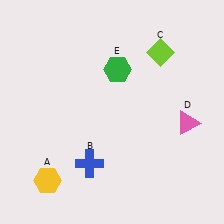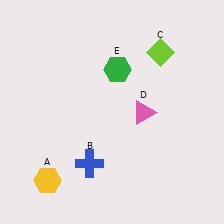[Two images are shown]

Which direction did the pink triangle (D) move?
The pink triangle (D) moved left.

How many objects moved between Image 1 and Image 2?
1 object moved between the two images.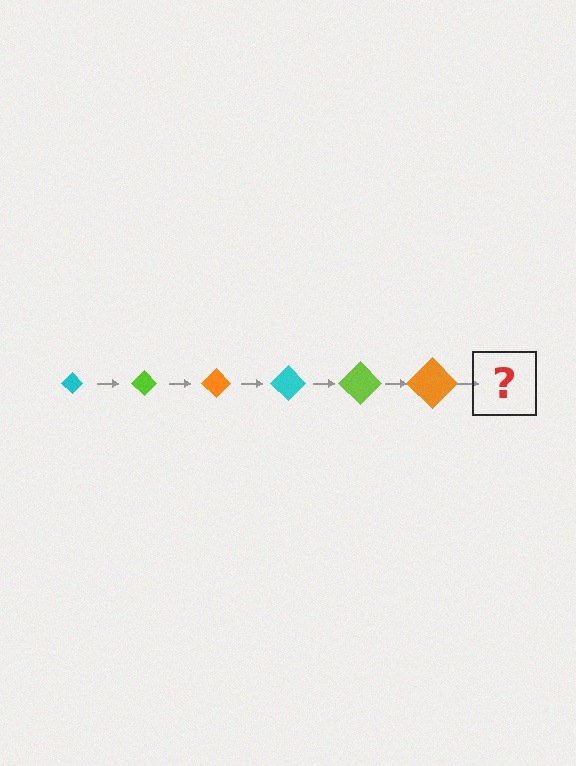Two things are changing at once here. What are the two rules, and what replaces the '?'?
The two rules are that the diamond grows larger each step and the color cycles through cyan, lime, and orange. The '?' should be a cyan diamond, larger than the previous one.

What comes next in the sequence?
The next element should be a cyan diamond, larger than the previous one.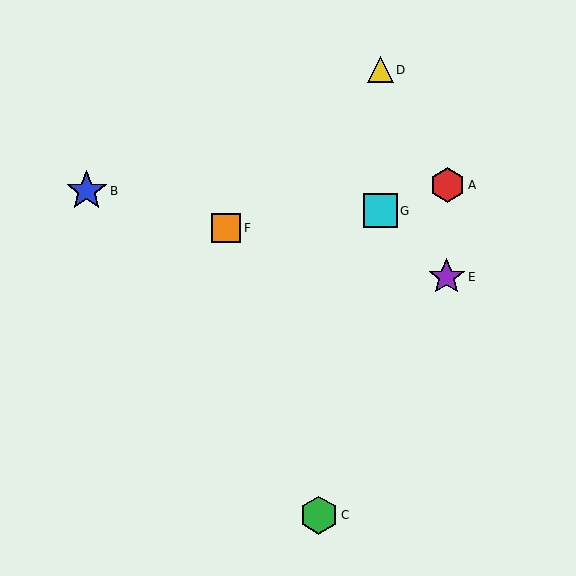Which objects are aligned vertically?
Objects D, G are aligned vertically.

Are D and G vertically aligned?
Yes, both are at x≈380.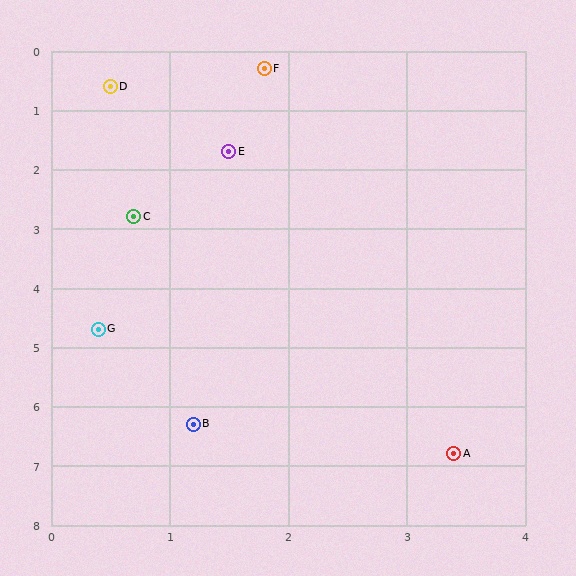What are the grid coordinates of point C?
Point C is at approximately (0.7, 2.8).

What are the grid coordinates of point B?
Point B is at approximately (1.2, 6.3).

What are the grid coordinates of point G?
Point G is at approximately (0.4, 4.7).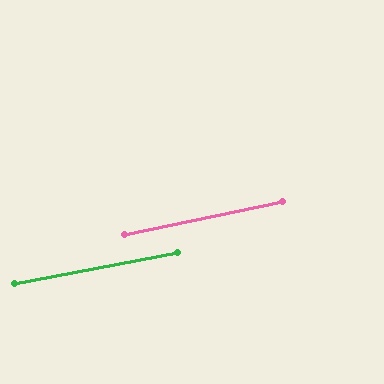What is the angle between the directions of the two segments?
Approximately 1 degree.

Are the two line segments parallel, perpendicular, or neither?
Parallel — their directions differ by only 1.3°.